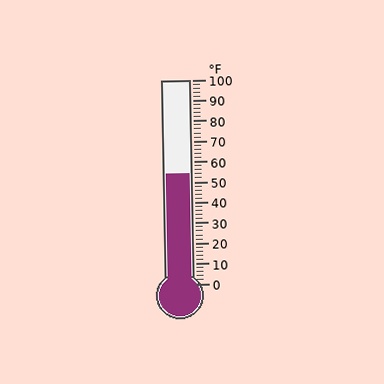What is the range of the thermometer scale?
The thermometer scale ranges from 0°F to 100°F.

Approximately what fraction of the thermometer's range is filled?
The thermometer is filled to approximately 55% of its range.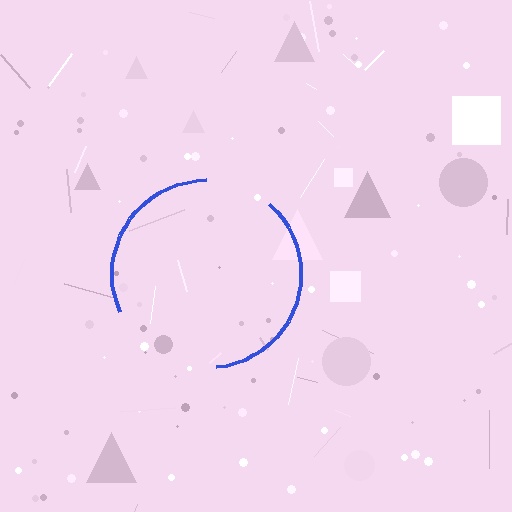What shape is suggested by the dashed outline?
The dashed outline suggests a circle.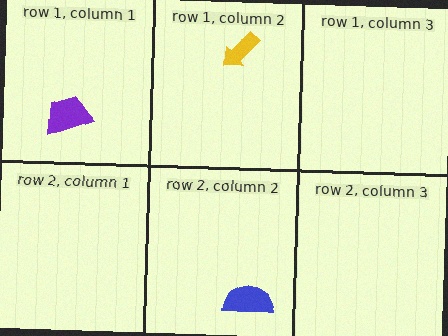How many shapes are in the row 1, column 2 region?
1.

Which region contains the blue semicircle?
The row 2, column 2 region.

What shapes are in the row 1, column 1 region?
The purple trapezoid.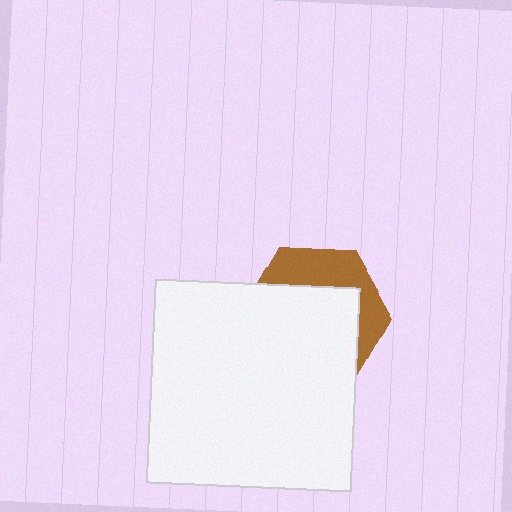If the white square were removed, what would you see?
You would see the complete brown hexagon.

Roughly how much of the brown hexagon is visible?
A small part of it is visible (roughly 35%).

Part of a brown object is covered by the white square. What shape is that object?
It is a hexagon.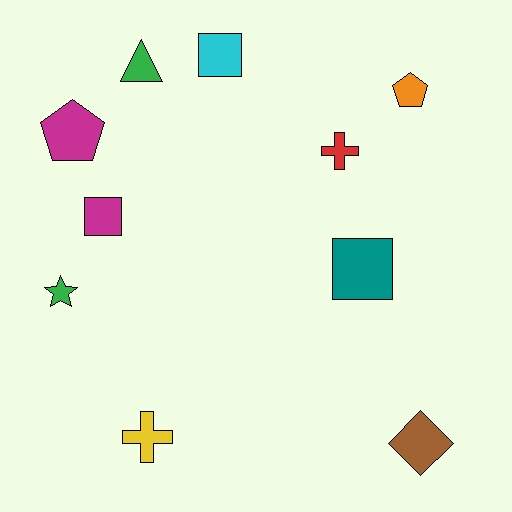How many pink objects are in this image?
There are no pink objects.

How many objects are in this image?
There are 10 objects.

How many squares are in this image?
There are 3 squares.